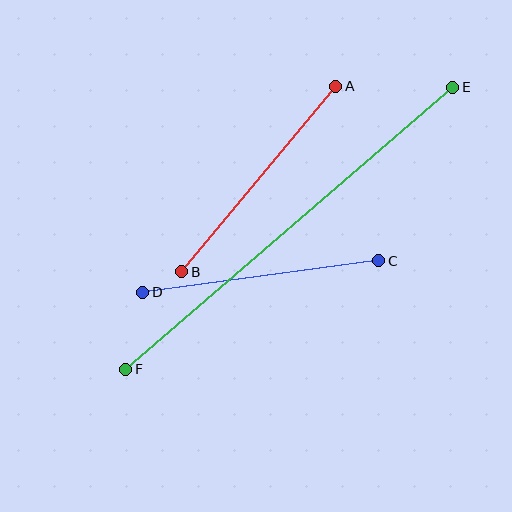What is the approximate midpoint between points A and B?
The midpoint is at approximately (259, 179) pixels.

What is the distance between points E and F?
The distance is approximately 432 pixels.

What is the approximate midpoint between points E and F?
The midpoint is at approximately (289, 228) pixels.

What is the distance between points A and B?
The distance is approximately 241 pixels.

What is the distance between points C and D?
The distance is approximately 238 pixels.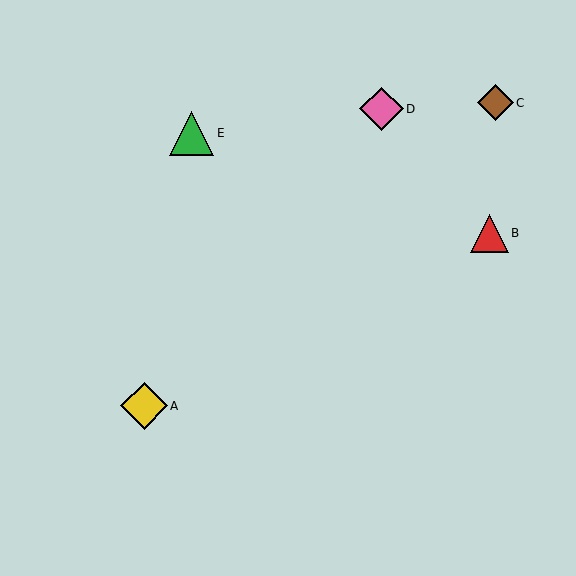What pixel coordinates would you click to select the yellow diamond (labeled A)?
Click at (144, 406) to select the yellow diamond A.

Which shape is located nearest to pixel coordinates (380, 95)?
The pink diamond (labeled D) at (381, 109) is nearest to that location.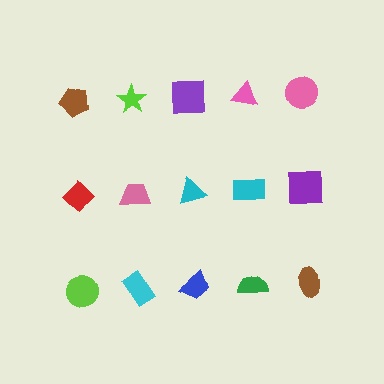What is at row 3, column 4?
A green semicircle.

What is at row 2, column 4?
A cyan rectangle.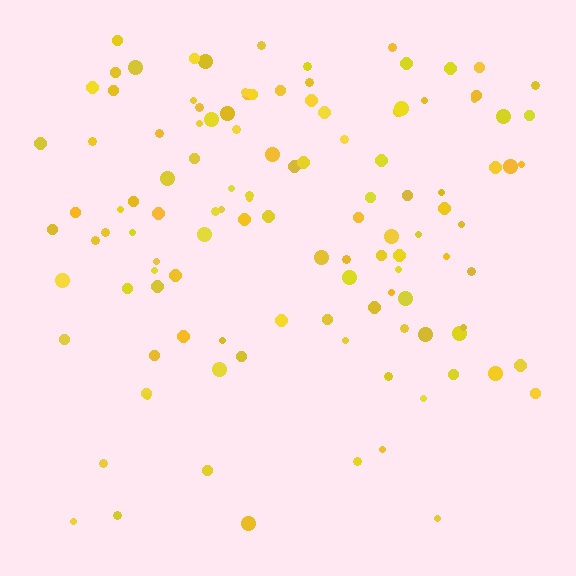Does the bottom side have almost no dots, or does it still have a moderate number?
Still a moderate number, just noticeably fewer than the top.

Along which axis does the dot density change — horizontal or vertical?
Vertical.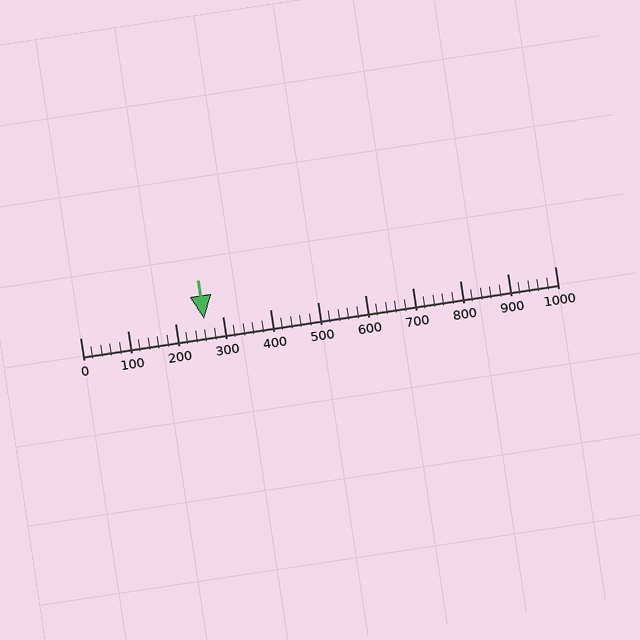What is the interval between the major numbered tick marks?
The major tick marks are spaced 100 units apart.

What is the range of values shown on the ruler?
The ruler shows values from 0 to 1000.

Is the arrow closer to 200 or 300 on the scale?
The arrow is closer to 300.